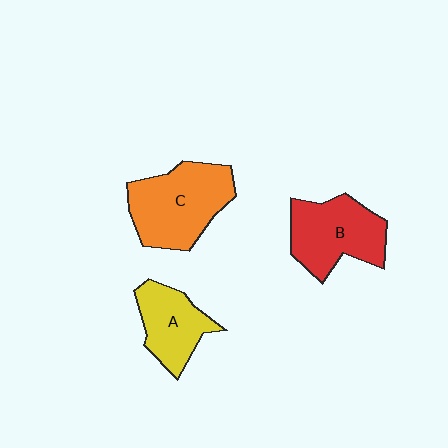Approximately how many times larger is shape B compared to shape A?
Approximately 1.3 times.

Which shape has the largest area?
Shape C (orange).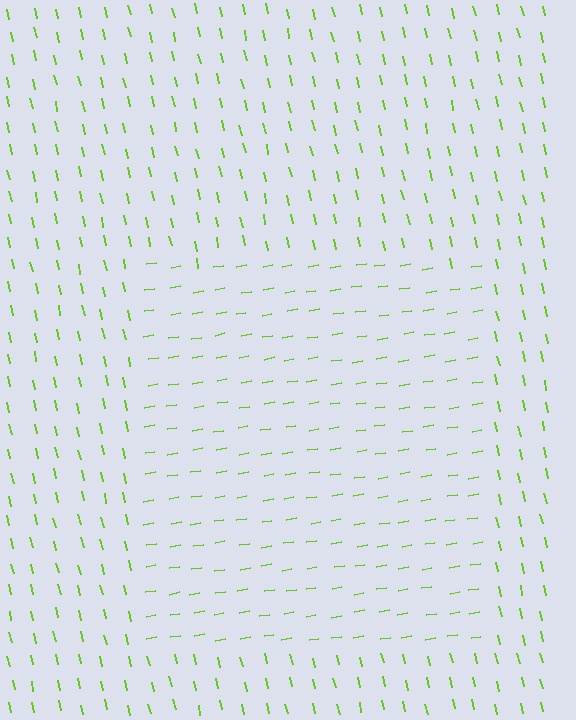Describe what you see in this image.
The image is filled with small lime line segments. A rectangle region in the image has lines oriented differently from the surrounding lines, creating a visible texture boundary.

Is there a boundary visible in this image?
Yes, there is a texture boundary formed by a change in line orientation.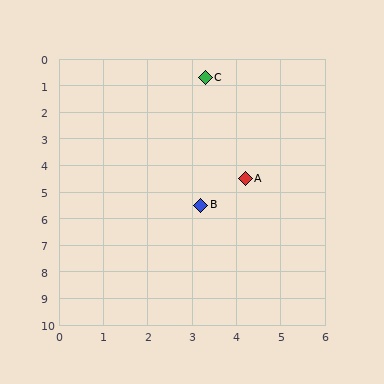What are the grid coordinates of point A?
Point A is at approximately (4.2, 4.5).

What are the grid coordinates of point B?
Point B is at approximately (3.2, 5.5).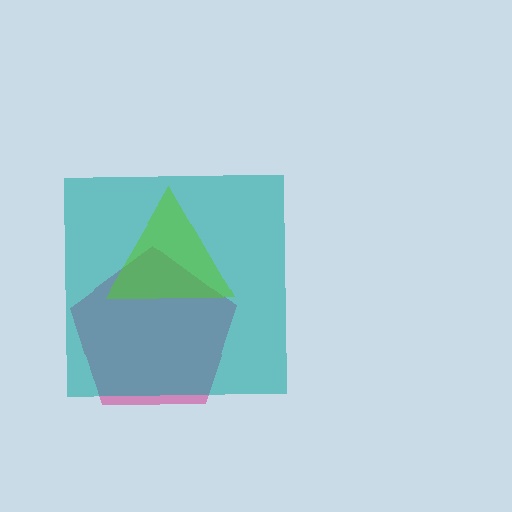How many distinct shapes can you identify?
There are 3 distinct shapes: a magenta pentagon, a teal square, a lime triangle.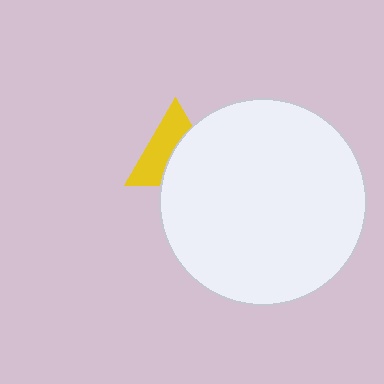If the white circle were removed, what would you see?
You would see the complete yellow triangle.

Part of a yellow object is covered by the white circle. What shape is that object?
It is a triangle.